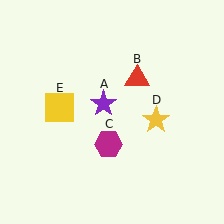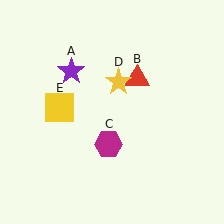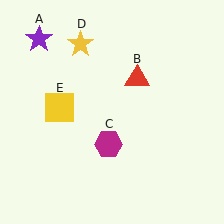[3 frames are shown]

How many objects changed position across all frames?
2 objects changed position: purple star (object A), yellow star (object D).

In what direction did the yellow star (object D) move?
The yellow star (object D) moved up and to the left.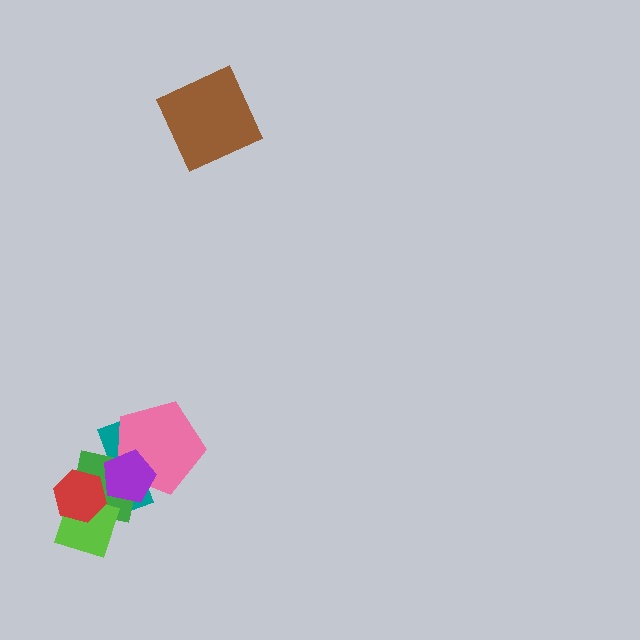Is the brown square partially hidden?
No, no other shape covers it.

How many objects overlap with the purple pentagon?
3 objects overlap with the purple pentagon.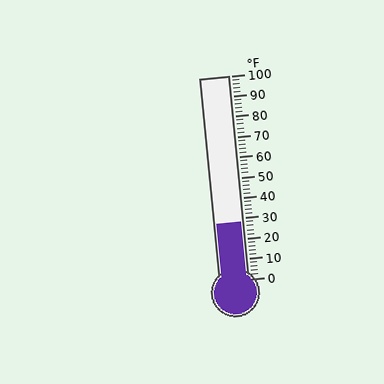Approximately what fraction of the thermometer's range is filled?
The thermometer is filled to approximately 30% of its range.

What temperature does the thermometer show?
The thermometer shows approximately 28°F.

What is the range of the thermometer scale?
The thermometer scale ranges from 0°F to 100°F.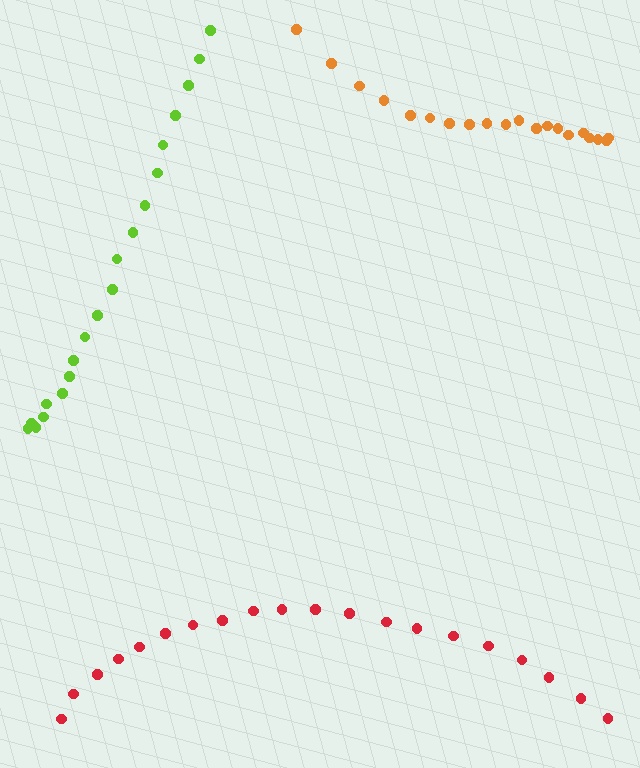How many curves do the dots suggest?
There are 3 distinct paths.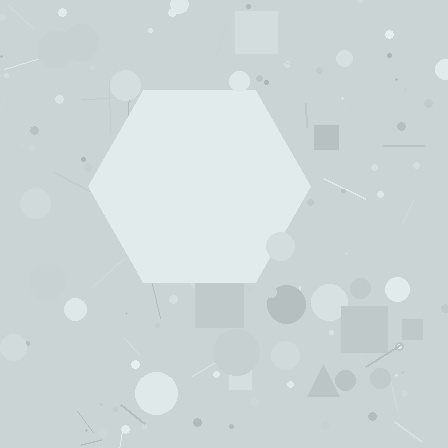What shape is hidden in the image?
A hexagon is hidden in the image.